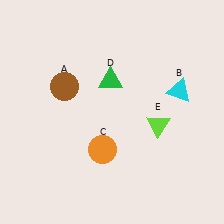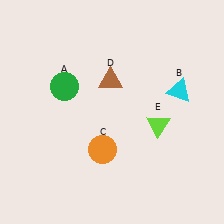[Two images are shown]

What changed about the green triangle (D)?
In Image 1, D is green. In Image 2, it changed to brown.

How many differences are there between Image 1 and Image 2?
There are 2 differences between the two images.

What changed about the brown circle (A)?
In Image 1, A is brown. In Image 2, it changed to green.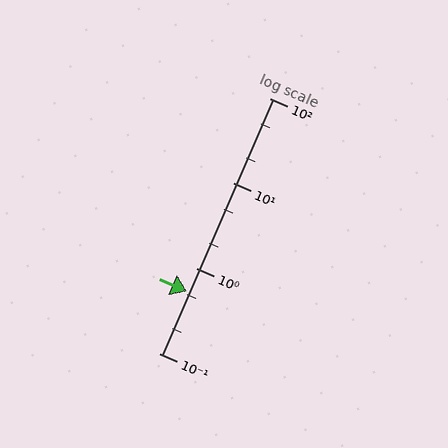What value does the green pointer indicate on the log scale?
The pointer indicates approximately 0.53.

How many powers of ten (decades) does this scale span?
The scale spans 3 decades, from 0.1 to 100.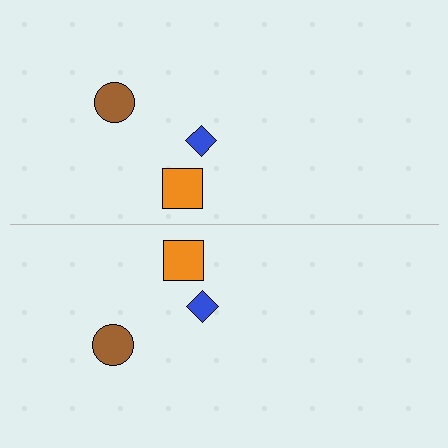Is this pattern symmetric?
Yes, this pattern has bilateral (reflection) symmetry.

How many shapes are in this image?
There are 6 shapes in this image.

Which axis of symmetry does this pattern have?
The pattern has a horizontal axis of symmetry running through the center of the image.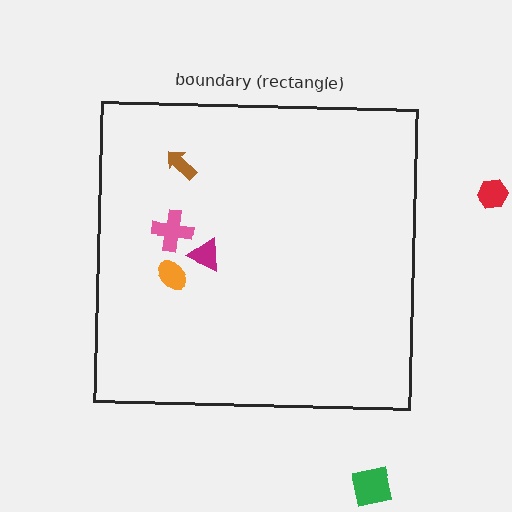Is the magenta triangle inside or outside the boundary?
Inside.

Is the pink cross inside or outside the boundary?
Inside.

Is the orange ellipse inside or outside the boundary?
Inside.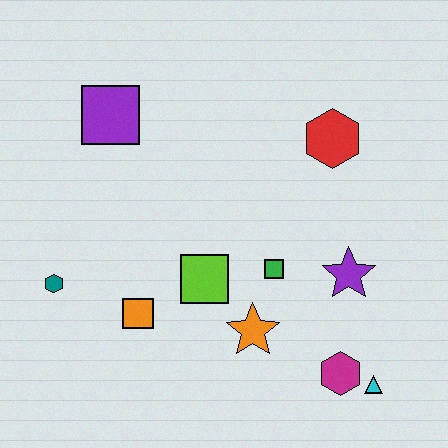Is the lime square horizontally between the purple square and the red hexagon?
Yes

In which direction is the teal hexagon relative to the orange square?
The teal hexagon is to the left of the orange square.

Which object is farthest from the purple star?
The teal hexagon is farthest from the purple star.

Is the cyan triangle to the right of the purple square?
Yes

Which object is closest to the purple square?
The teal hexagon is closest to the purple square.